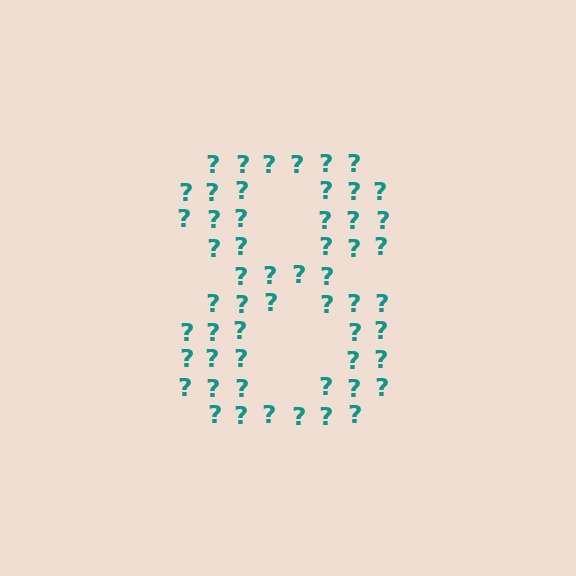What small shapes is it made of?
It is made of small question marks.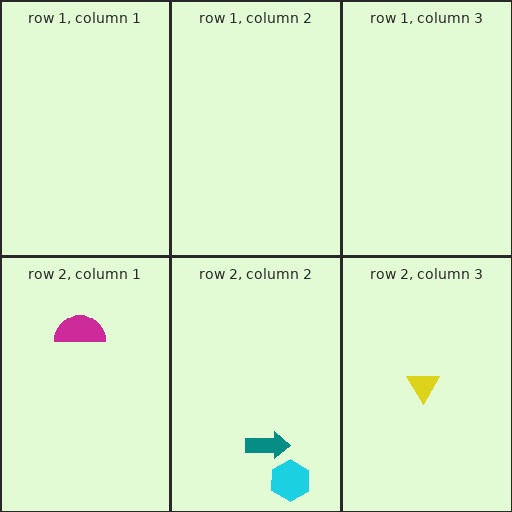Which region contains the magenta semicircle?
The row 2, column 1 region.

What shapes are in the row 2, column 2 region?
The teal arrow, the cyan hexagon.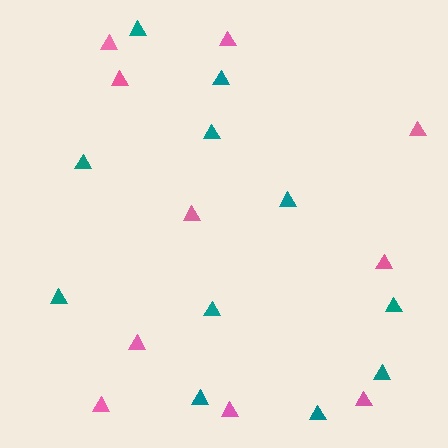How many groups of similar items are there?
There are 2 groups: one group of pink triangles (10) and one group of teal triangles (11).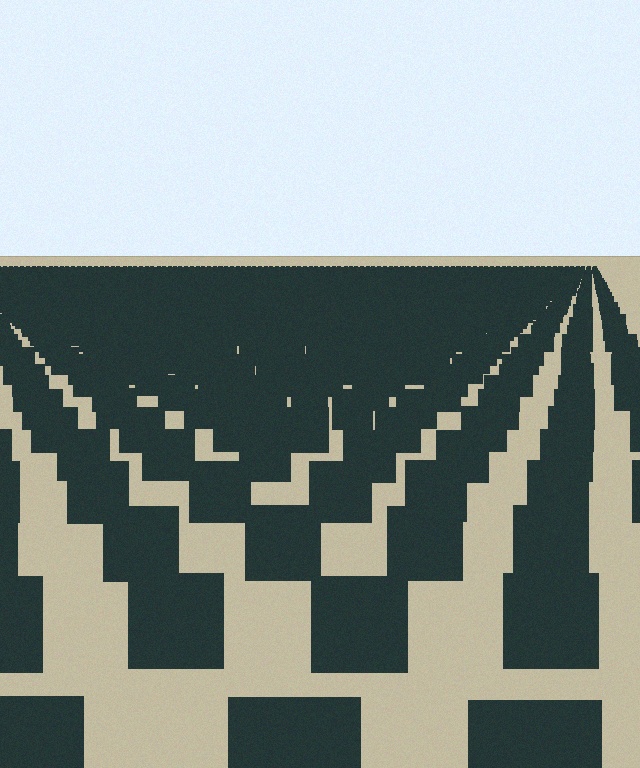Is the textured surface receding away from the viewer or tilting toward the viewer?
The surface is receding away from the viewer. Texture elements get smaller and denser toward the top.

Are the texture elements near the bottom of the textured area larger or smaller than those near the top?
Larger. Near the bottom, elements are closer to the viewer and appear at a bigger on-screen size.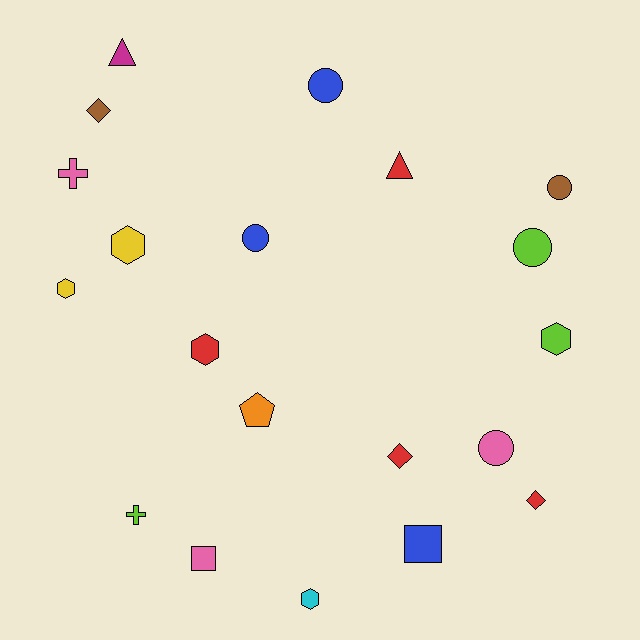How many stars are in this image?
There are no stars.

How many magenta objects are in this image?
There is 1 magenta object.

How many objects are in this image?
There are 20 objects.